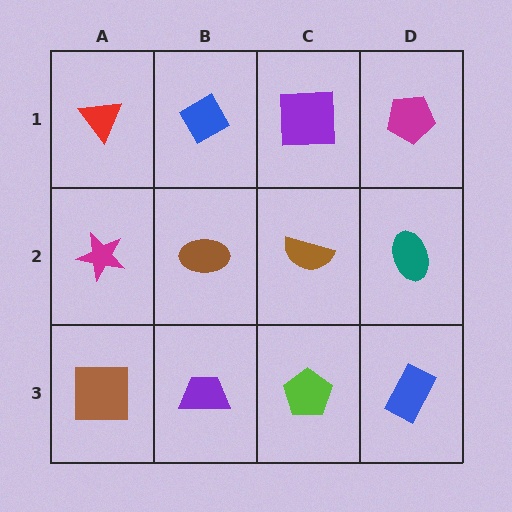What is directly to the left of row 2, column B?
A magenta star.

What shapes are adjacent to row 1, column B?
A brown ellipse (row 2, column B), a red triangle (row 1, column A), a purple square (row 1, column C).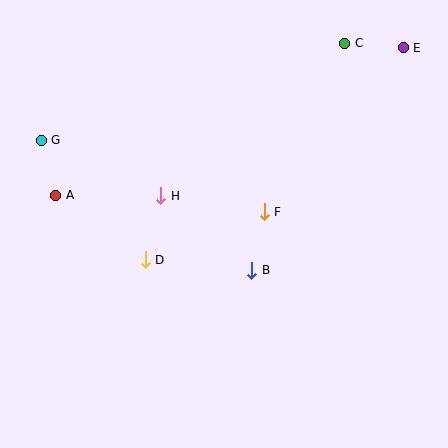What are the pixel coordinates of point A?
Point A is at (56, 195).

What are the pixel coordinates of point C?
Point C is at (345, 43).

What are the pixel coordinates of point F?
Point F is at (264, 212).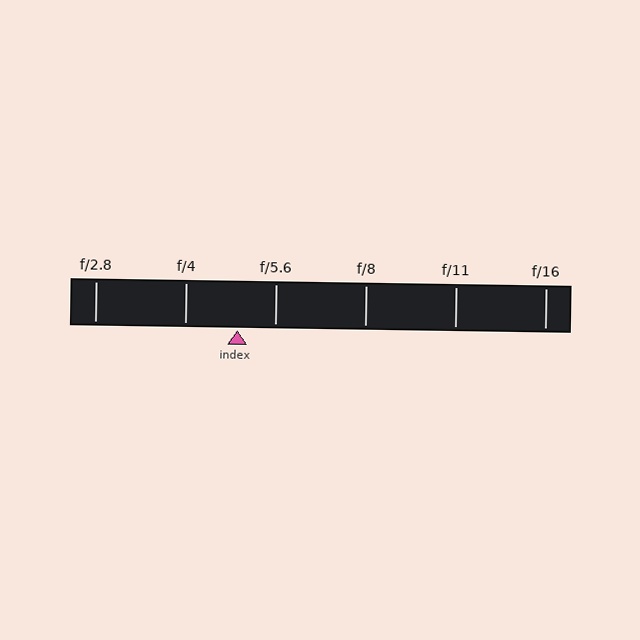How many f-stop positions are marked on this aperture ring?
There are 6 f-stop positions marked.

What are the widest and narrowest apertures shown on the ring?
The widest aperture shown is f/2.8 and the narrowest is f/16.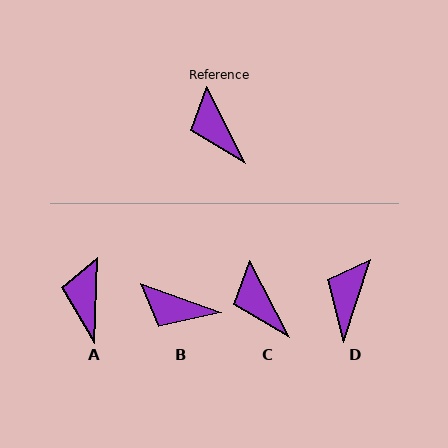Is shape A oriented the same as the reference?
No, it is off by about 29 degrees.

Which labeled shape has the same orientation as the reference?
C.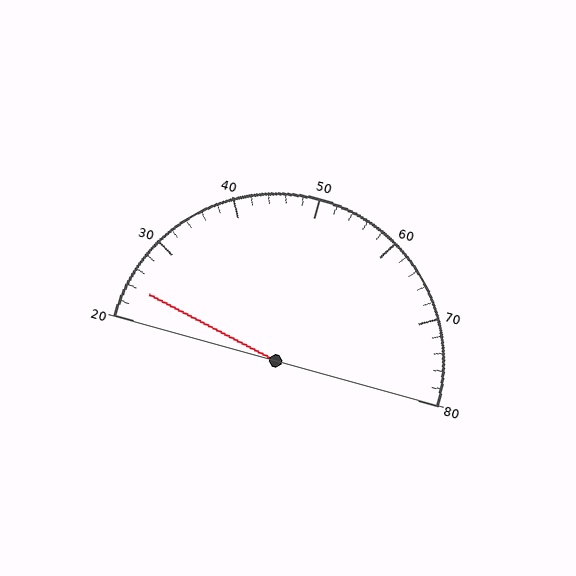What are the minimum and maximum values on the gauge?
The gauge ranges from 20 to 80.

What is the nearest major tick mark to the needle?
The nearest major tick mark is 20.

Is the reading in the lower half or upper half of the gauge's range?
The reading is in the lower half of the range (20 to 80).